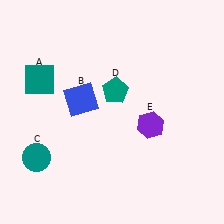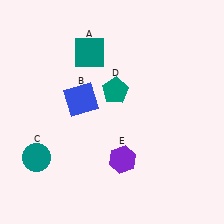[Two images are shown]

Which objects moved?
The objects that moved are: the teal square (A), the purple hexagon (E).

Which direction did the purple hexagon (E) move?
The purple hexagon (E) moved down.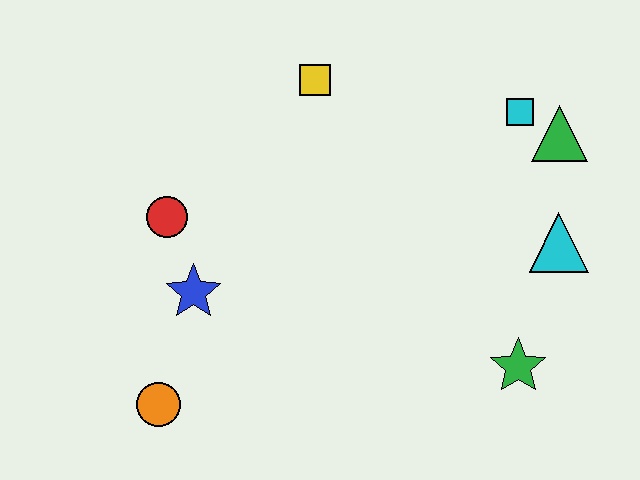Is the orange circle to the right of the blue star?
No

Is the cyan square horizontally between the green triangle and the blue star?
Yes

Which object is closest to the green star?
The cyan triangle is closest to the green star.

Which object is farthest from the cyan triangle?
The orange circle is farthest from the cyan triangle.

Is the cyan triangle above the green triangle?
No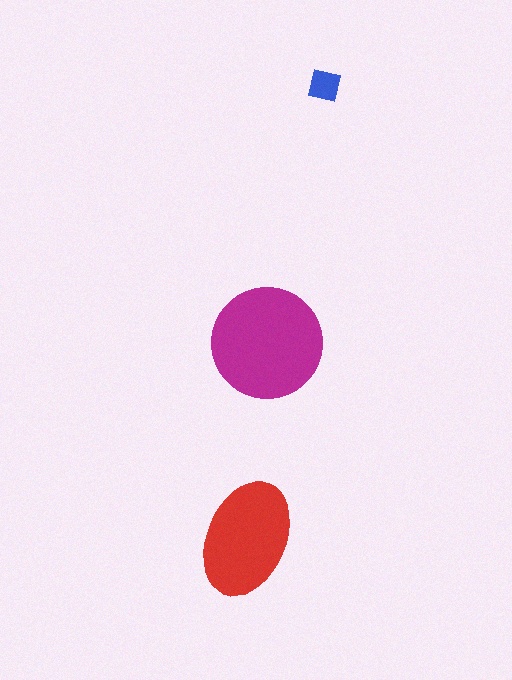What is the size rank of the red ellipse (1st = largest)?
2nd.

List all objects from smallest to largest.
The blue square, the red ellipse, the magenta circle.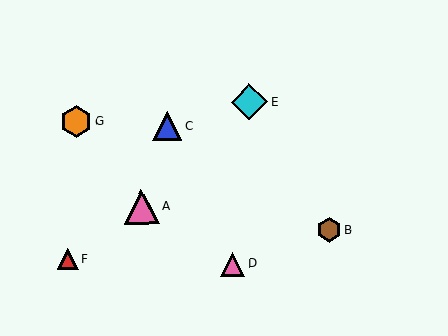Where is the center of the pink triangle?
The center of the pink triangle is at (142, 207).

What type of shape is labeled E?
Shape E is a cyan diamond.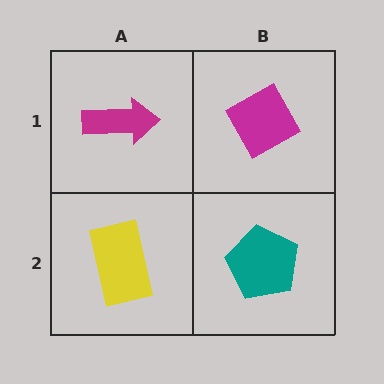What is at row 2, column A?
A yellow rectangle.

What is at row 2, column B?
A teal pentagon.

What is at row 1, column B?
A magenta diamond.